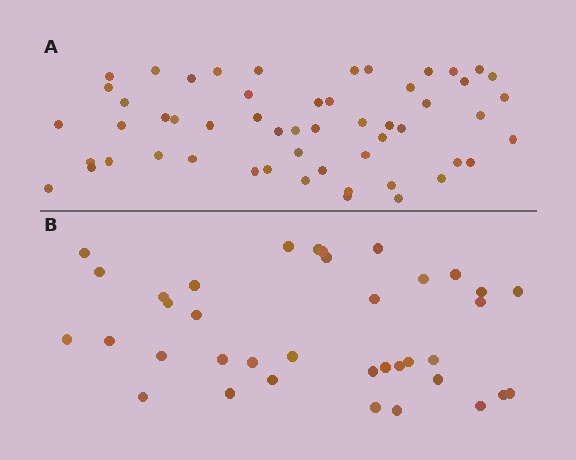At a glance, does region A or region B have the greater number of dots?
Region A (the top region) has more dots.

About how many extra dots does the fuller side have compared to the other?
Region A has approximately 15 more dots than region B.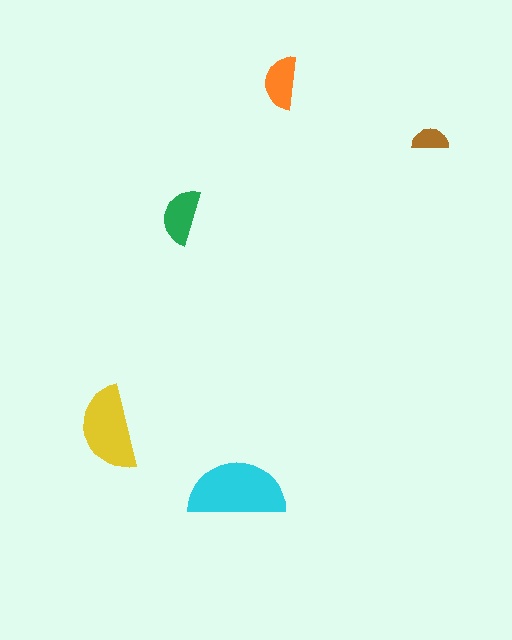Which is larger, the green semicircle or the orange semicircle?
The green one.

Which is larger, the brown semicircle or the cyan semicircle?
The cyan one.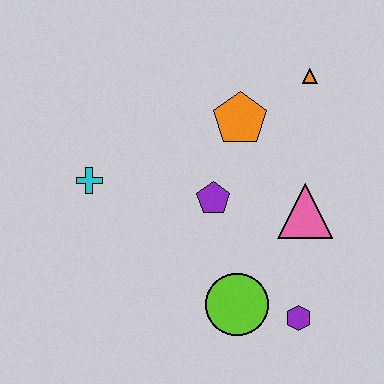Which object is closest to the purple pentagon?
The orange pentagon is closest to the purple pentagon.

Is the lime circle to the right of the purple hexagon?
No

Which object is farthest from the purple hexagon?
The cyan cross is farthest from the purple hexagon.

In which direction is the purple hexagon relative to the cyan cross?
The purple hexagon is to the right of the cyan cross.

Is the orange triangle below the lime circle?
No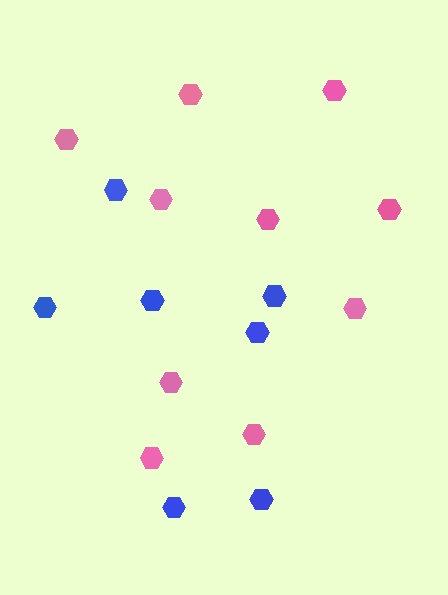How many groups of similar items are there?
There are 2 groups: one group of blue hexagons (7) and one group of pink hexagons (10).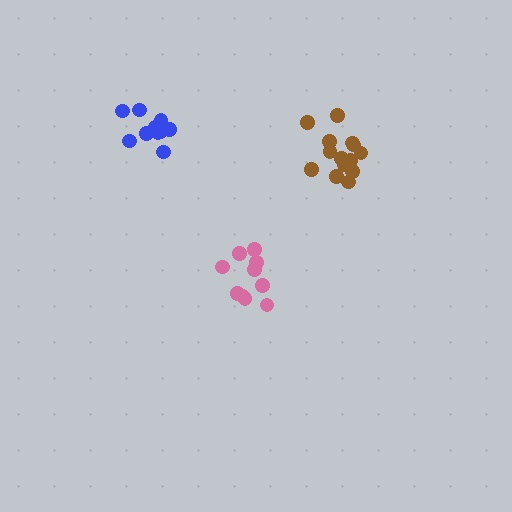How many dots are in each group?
Group 1: 10 dots, Group 2: 14 dots, Group 3: 10 dots (34 total).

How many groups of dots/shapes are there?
There are 3 groups.